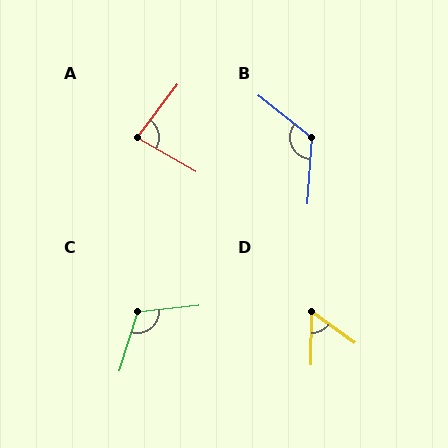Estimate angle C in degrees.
Approximately 113 degrees.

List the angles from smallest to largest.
D (54°), A (82°), C (113°), B (125°).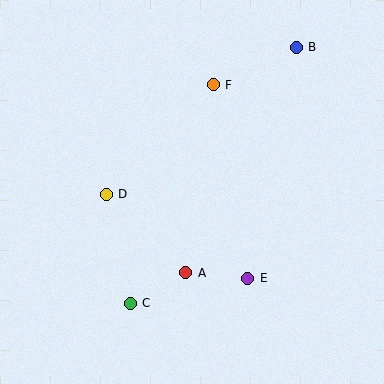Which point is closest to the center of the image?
Point A at (186, 273) is closest to the center.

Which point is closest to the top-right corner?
Point B is closest to the top-right corner.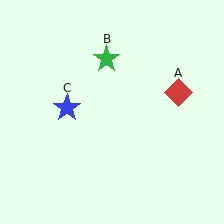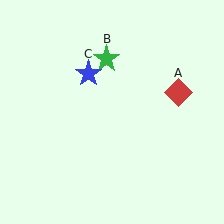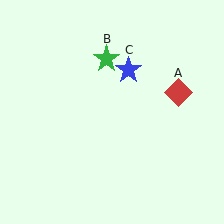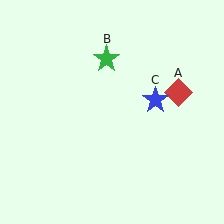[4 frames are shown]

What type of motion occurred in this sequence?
The blue star (object C) rotated clockwise around the center of the scene.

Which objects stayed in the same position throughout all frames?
Red diamond (object A) and green star (object B) remained stationary.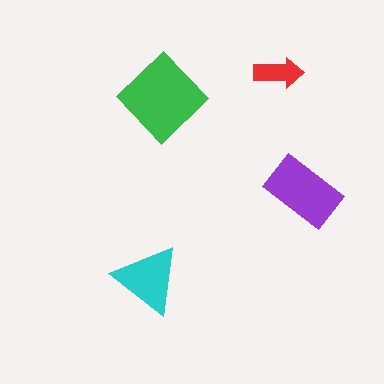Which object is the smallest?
The red arrow.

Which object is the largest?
The green diamond.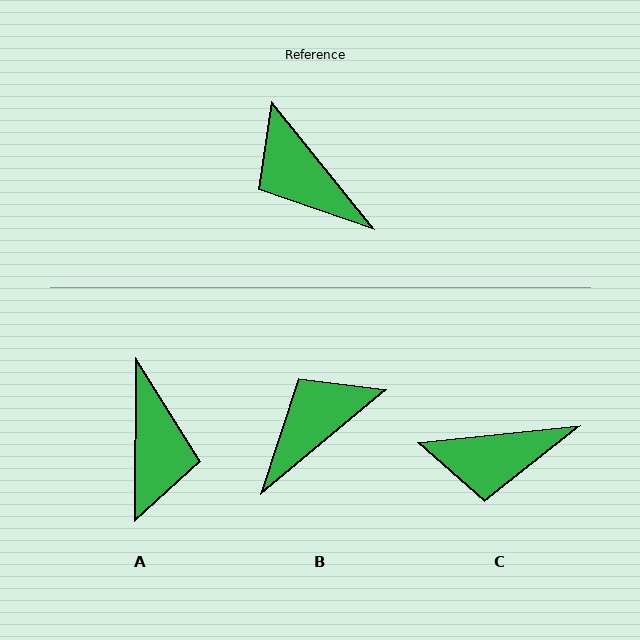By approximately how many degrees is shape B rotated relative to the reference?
Approximately 89 degrees clockwise.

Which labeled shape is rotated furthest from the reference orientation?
A, about 141 degrees away.